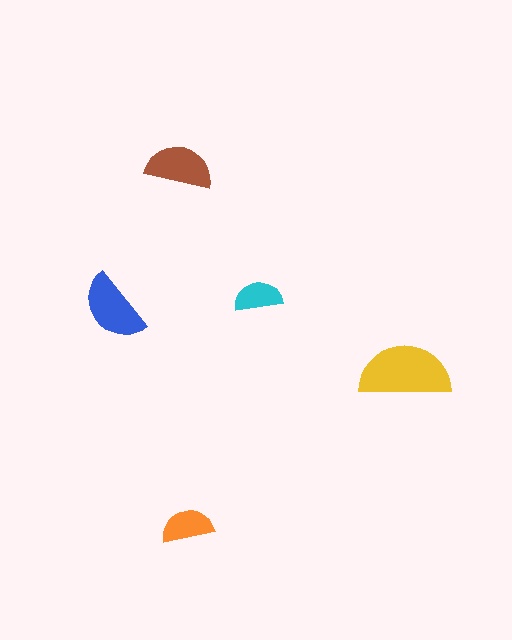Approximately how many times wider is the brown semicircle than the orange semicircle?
About 1.5 times wider.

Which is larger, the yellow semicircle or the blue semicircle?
The yellow one.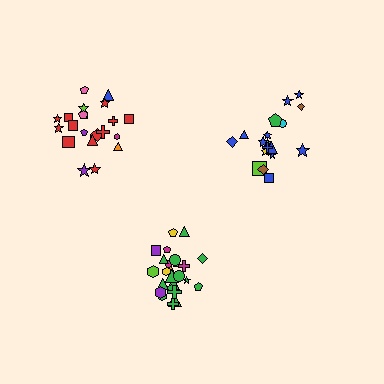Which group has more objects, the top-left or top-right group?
The top-left group.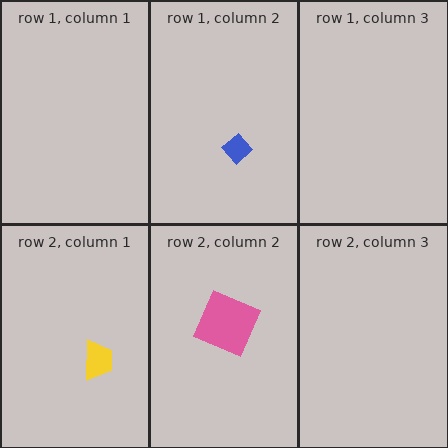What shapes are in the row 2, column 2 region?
The pink square.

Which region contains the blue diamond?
The row 1, column 2 region.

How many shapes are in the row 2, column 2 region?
1.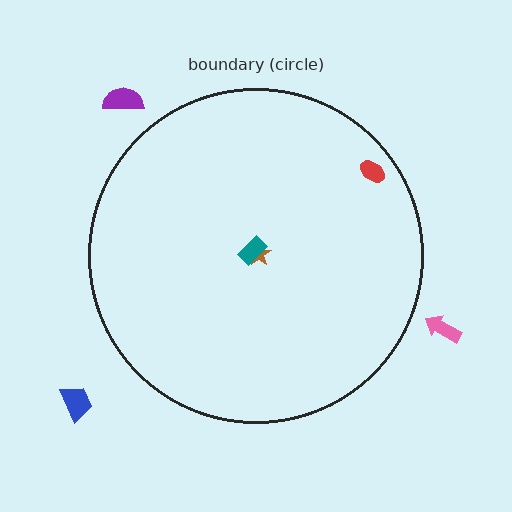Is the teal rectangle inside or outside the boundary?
Inside.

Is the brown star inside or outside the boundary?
Inside.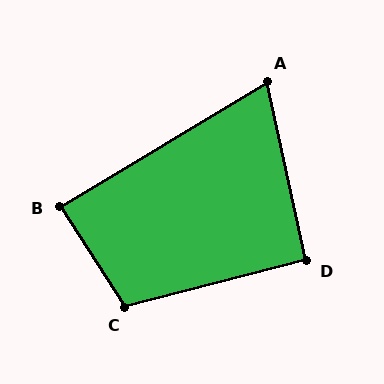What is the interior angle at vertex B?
Approximately 88 degrees (approximately right).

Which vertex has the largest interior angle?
C, at approximately 109 degrees.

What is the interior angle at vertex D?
Approximately 92 degrees (approximately right).